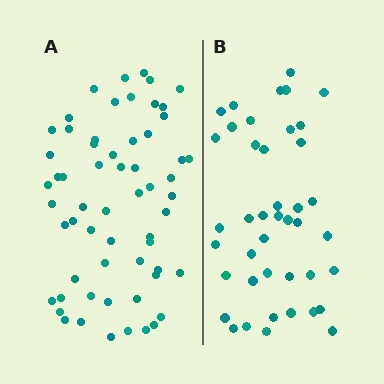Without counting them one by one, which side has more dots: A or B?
Region A (the left region) has more dots.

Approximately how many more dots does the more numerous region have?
Region A has approximately 20 more dots than region B.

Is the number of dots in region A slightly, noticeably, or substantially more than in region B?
Region A has noticeably more, but not dramatically so. The ratio is roughly 1.4 to 1.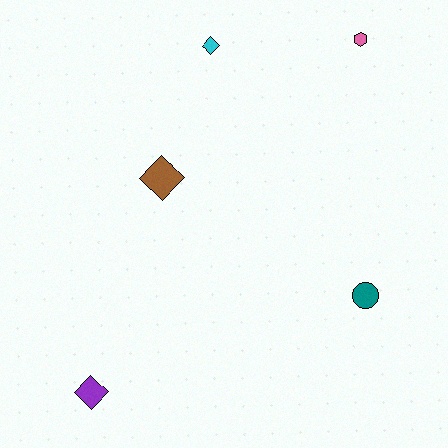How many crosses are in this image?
There are no crosses.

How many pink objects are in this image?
There is 1 pink object.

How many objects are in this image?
There are 5 objects.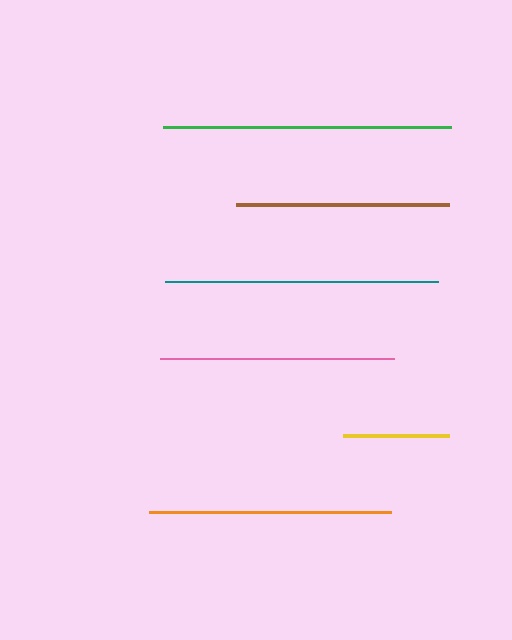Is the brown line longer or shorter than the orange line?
The orange line is longer than the brown line.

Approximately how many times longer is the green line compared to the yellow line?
The green line is approximately 2.7 times the length of the yellow line.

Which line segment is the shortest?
The yellow line is the shortest at approximately 107 pixels.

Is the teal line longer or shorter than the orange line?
The teal line is longer than the orange line.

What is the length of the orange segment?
The orange segment is approximately 242 pixels long.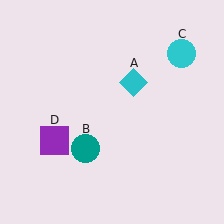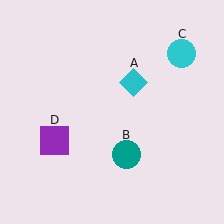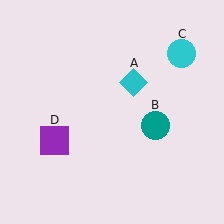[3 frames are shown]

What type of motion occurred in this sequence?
The teal circle (object B) rotated counterclockwise around the center of the scene.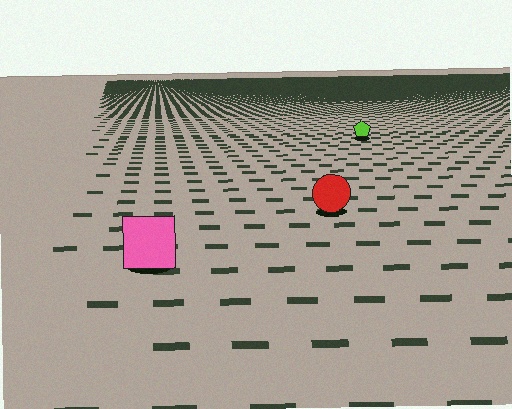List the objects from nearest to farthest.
From nearest to farthest: the pink square, the red circle, the lime pentagon.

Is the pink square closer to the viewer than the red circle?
Yes. The pink square is closer — you can tell from the texture gradient: the ground texture is coarser near it.